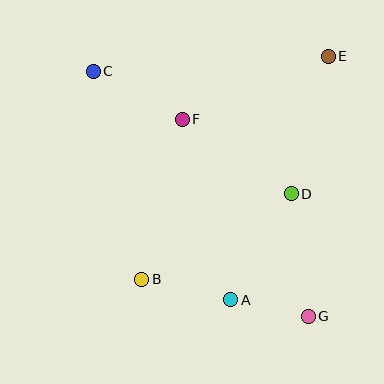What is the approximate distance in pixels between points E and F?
The distance between E and F is approximately 159 pixels.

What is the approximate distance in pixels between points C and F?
The distance between C and F is approximately 101 pixels.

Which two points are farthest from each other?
Points C and G are farthest from each other.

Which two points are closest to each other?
Points A and G are closest to each other.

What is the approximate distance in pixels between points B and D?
The distance between B and D is approximately 172 pixels.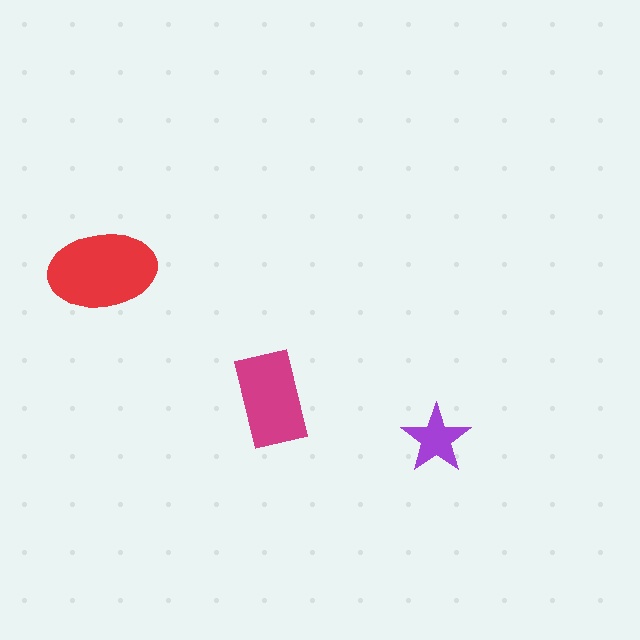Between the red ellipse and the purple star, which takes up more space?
The red ellipse.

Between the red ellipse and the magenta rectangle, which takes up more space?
The red ellipse.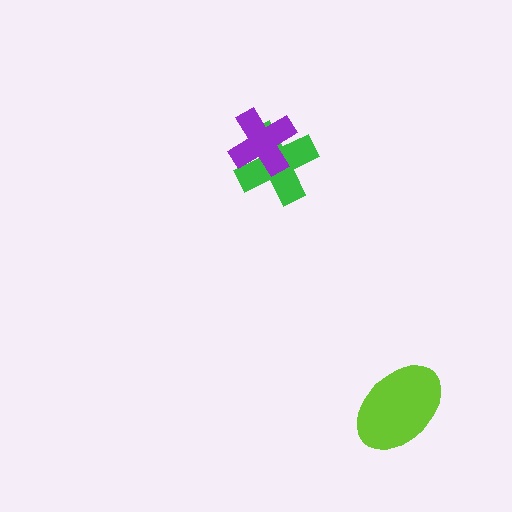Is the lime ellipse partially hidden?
No, no other shape covers it.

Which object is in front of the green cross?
The purple cross is in front of the green cross.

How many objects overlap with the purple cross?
1 object overlaps with the purple cross.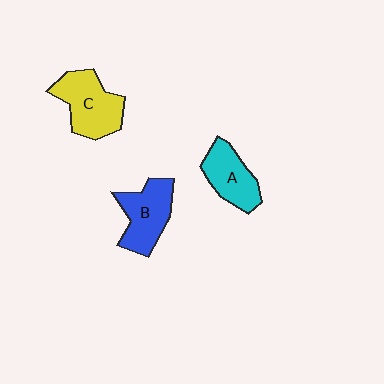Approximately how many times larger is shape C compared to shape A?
Approximately 1.3 times.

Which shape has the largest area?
Shape C (yellow).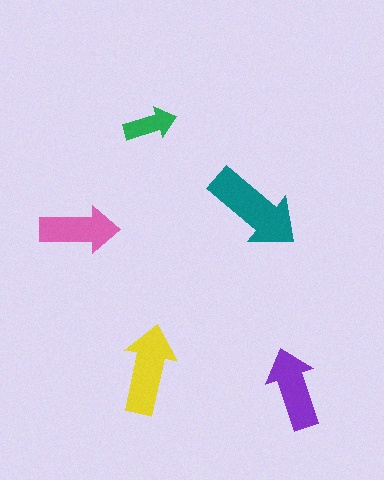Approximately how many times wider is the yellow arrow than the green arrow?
About 1.5 times wider.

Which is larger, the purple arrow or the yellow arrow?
The yellow one.